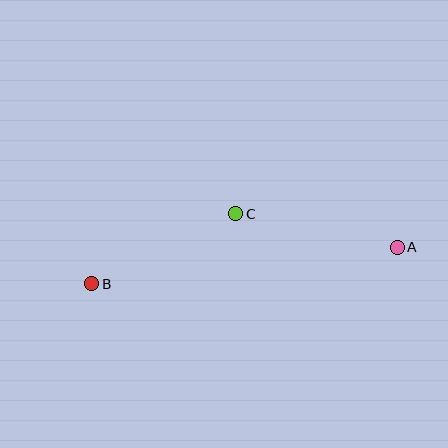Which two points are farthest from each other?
Points A and B are farthest from each other.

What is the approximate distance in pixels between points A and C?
The distance between A and C is approximately 165 pixels.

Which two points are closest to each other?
Points B and C are closest to each other.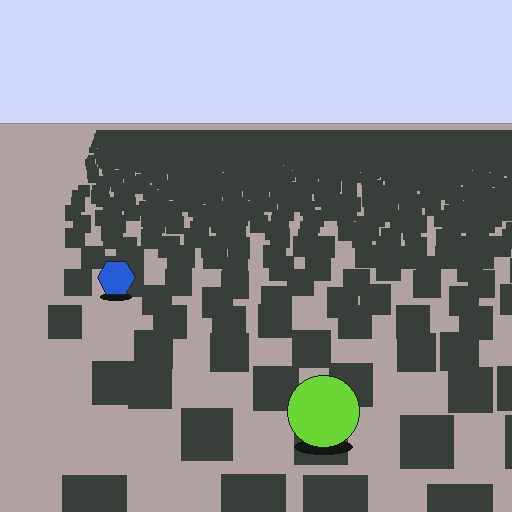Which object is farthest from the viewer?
The blue hexagon is farthest from the viewer. It appears smaller and the ground texture around it is denser.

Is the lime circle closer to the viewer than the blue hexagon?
Yes. The lime circle is closer — you can tell from the texture gradient: the ground texture is coarser near it.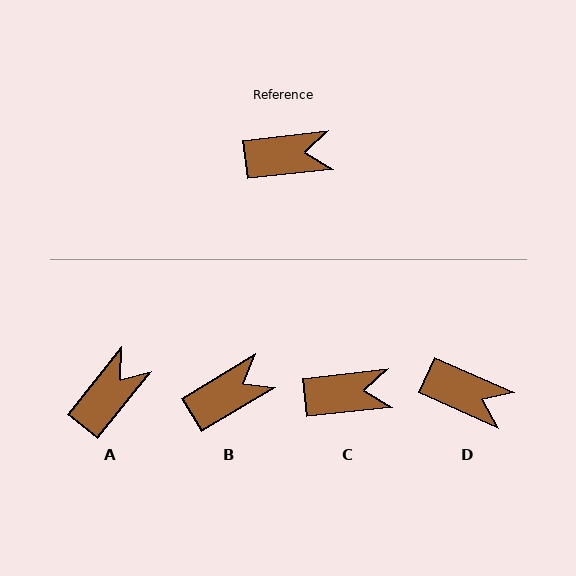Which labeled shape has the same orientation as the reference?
C.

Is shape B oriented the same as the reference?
No, it is off by about 24 degrees.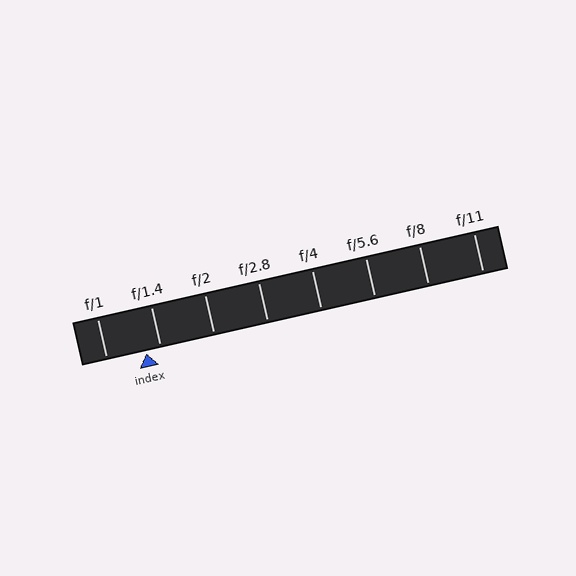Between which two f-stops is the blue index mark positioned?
The index mark is between f/1 and f/1.4.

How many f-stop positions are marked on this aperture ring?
There are 8 f-stop positions marked.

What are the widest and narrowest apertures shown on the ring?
The widest aperture shown is f/1 and the narrowest is f/11.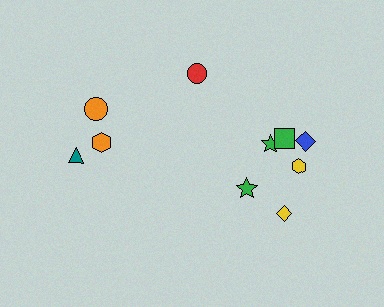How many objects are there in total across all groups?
There are 10 objects.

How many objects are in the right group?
There are 6 objects.